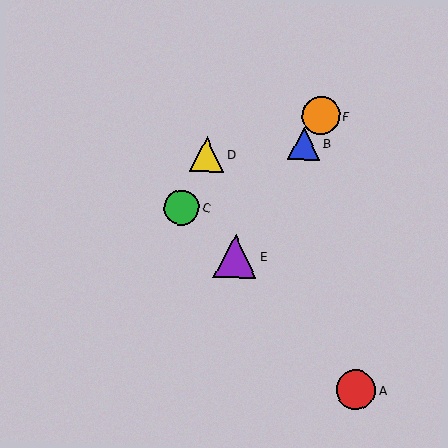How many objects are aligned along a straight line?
3 objects (B, E, F) are aligned along a straight line.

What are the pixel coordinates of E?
Object E is at (235, 256).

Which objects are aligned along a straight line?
Objects B, E, F are aligned along a straight line.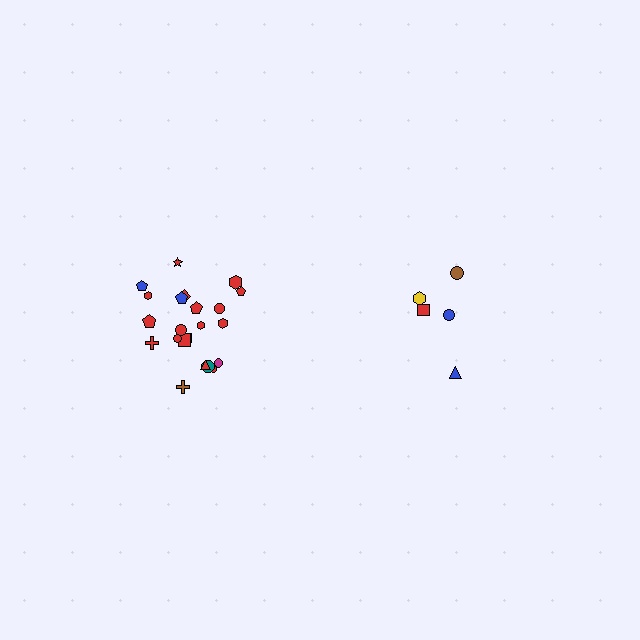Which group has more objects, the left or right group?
The left group.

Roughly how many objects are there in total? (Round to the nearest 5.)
Roughly 25 objects in total.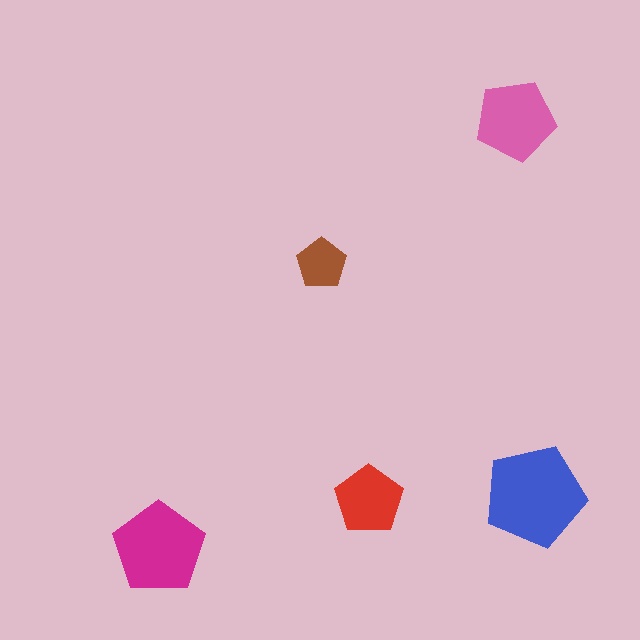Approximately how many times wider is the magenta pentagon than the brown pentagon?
About 2 times wider.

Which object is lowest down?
The magenta pentagon is bottommost.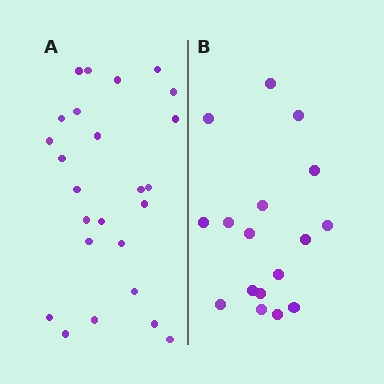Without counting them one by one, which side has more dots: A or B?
Region A (the left region) has more dots.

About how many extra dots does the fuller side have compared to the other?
Region A has roughly 8 or so more dots than region B.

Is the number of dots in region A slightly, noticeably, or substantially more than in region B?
Region A has substantially more. The ratio is roughly 1.5 to 1.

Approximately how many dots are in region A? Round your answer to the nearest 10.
About 20 dots. (The exact count is 25, which rounds to 20.)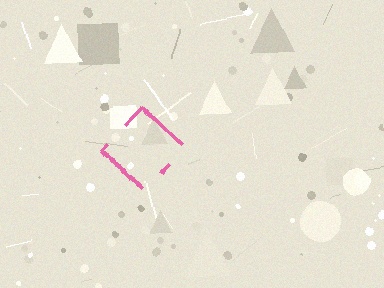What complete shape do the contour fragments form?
The contour fragments form a diamond.